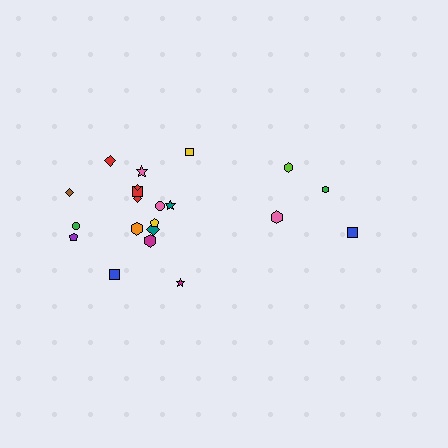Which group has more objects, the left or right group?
The left group.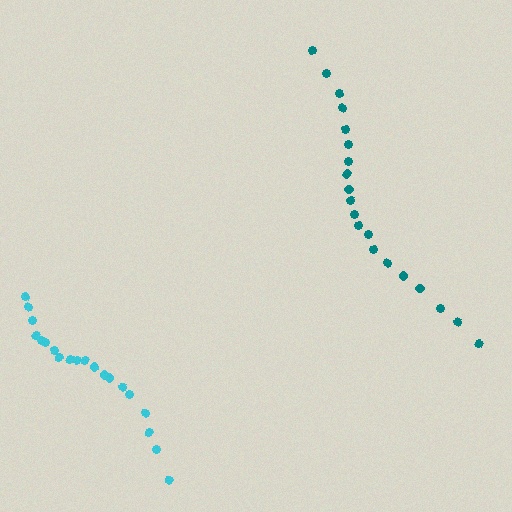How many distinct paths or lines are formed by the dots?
There are 2 distinct paths.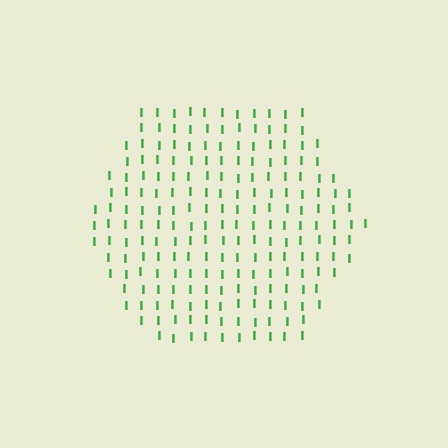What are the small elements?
The small elements are letter I's.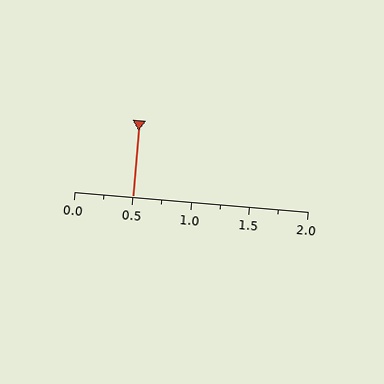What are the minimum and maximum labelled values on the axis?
The axis runs from 0.0 to 2.0.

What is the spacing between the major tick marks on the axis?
The major ticks are spaced 0.5 apart.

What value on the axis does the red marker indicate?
The marker indicates approximately 0.5.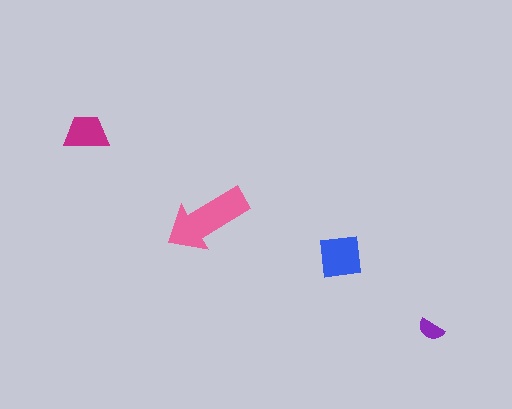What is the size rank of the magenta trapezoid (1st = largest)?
3rd.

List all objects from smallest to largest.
The purple semicircle, the magenta trapezoid, the blue square, the pink arrow.